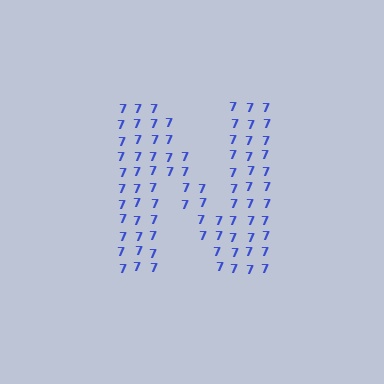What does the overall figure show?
The overall figure shows the letter N.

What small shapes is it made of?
It is made of small digit 7's.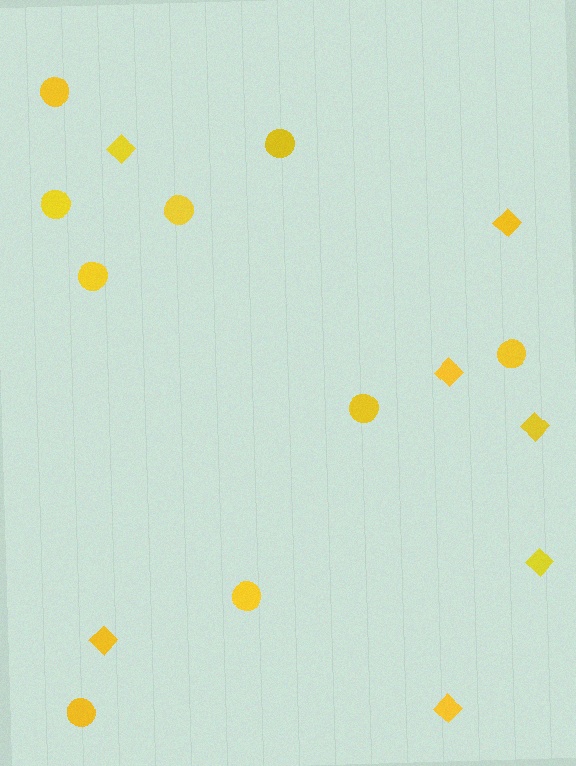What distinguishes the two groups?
There are 2 groups: one group of circles (9) and one group of diamonds (7).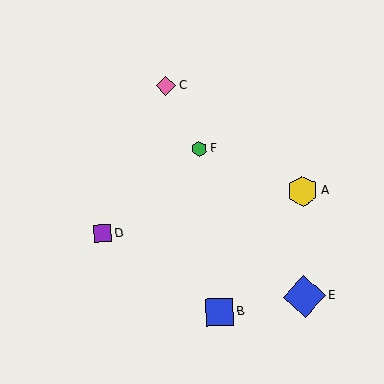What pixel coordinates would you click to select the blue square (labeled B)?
Click at (220, 312) to select the blue square B.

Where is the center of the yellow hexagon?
The center of the yellow hexagon is at (302, 191).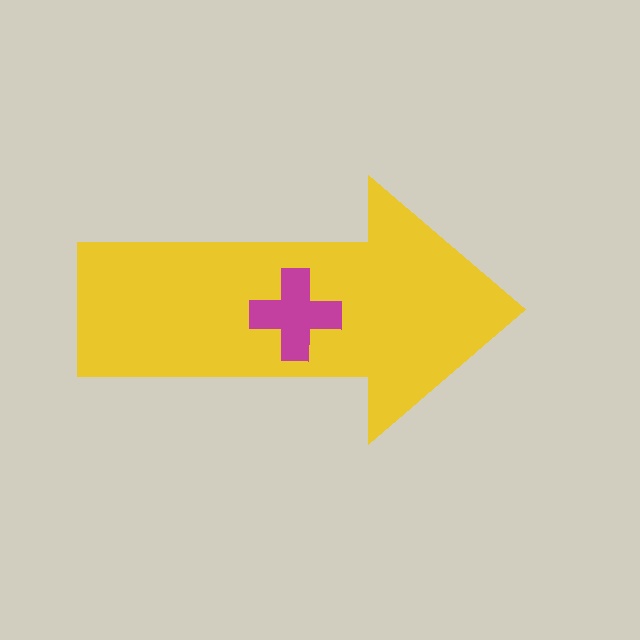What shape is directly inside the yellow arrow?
The magenta cross.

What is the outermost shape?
The yellow arrow.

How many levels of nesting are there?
2.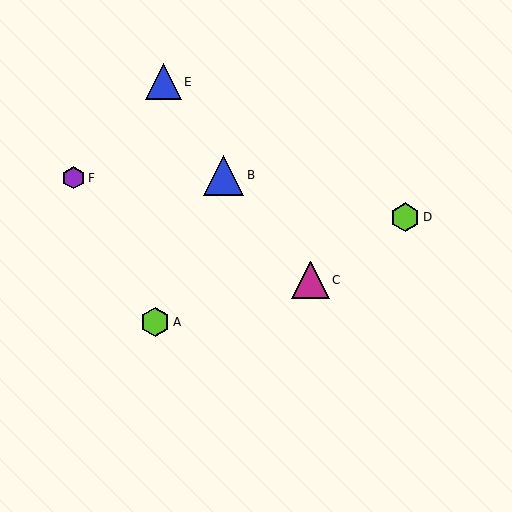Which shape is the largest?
The blue triangle (labeled B) is the largest.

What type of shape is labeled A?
Shape A is a lime hexagon.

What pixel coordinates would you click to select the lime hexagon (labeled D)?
Click at (405, 217) to select the lime hexagon D.